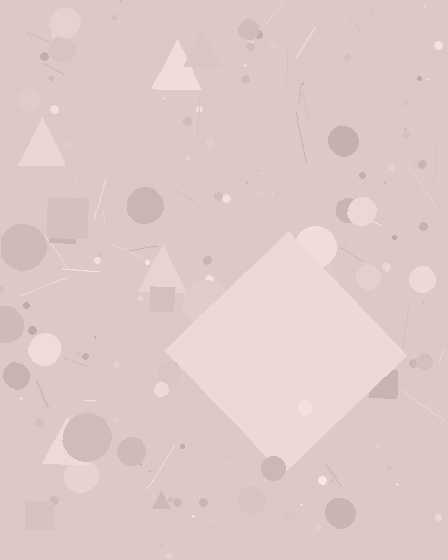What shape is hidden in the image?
A diamond is hidden in the image.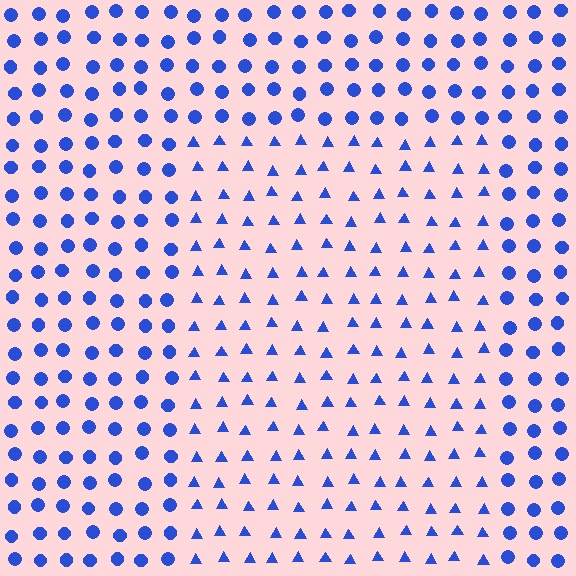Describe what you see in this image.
The image is filled with small blue elements arranged in a uniform grid. A rectangle-shaped region contains triangles, while the surrounding area contains circles. The boundary is defined purely by the change in element shape.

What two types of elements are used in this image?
The image uses triangles inside the rectangle region and circles outside it.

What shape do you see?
I see a rectangle.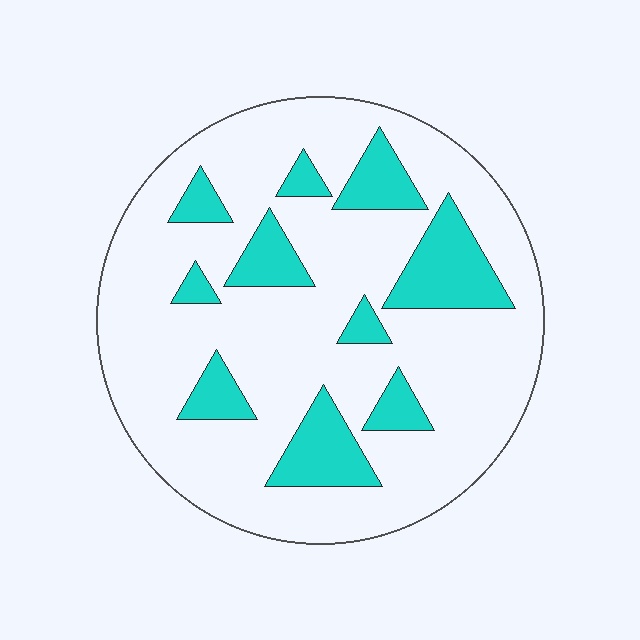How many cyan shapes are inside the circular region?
10.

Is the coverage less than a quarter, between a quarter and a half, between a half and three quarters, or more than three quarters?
Less than a quarter.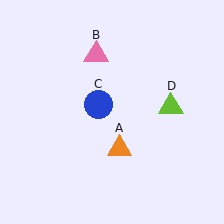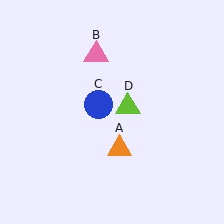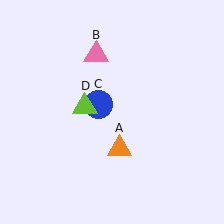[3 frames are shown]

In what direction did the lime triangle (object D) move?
The lime triangle (object D) moved left.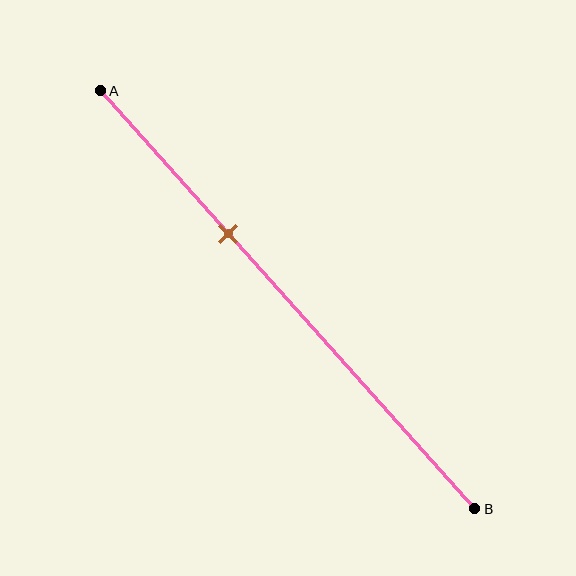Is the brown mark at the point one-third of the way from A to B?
Yes, the mark is approximately at the one-third point.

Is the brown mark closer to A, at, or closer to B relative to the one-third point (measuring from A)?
The brown mark is approximately at the one-third point of segment AB.